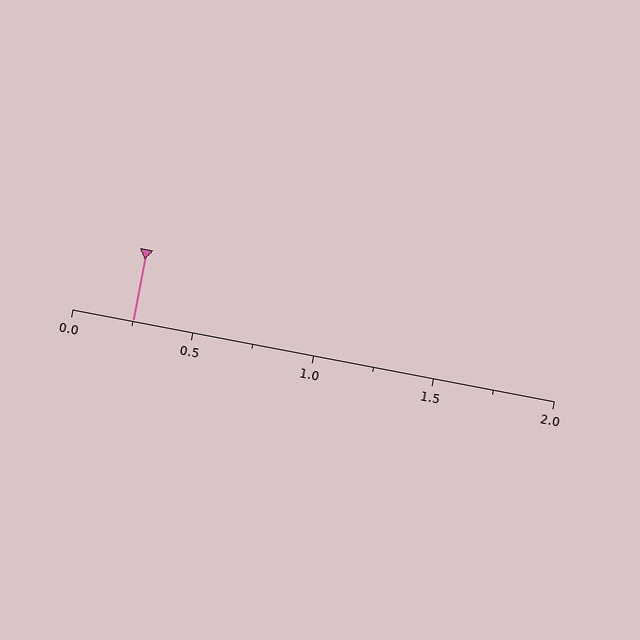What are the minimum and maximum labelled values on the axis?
The axis runs from 0.0 to 2.0.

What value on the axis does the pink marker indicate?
The marker indicates approximately 0.25.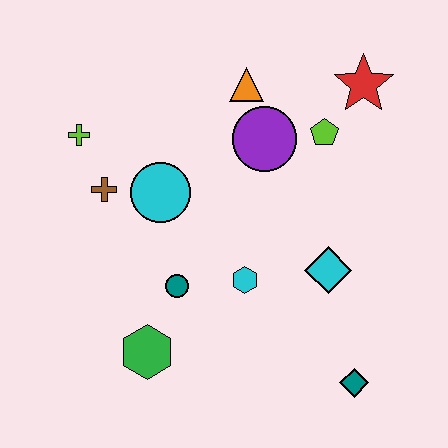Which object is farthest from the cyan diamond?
The lime cross is farthest from the cyan diamond.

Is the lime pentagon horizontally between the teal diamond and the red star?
No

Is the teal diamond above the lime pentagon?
No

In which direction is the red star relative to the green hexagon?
The red star is above the green hexagon.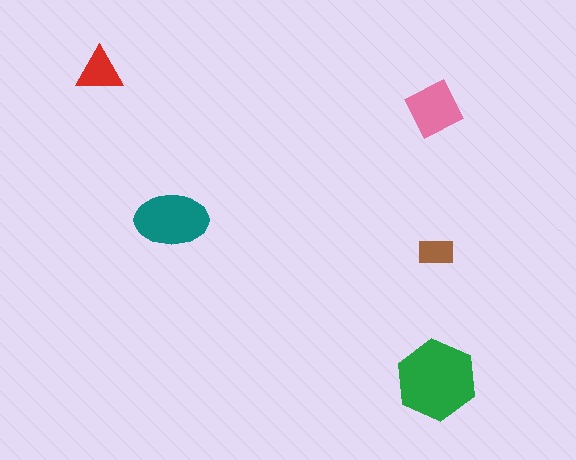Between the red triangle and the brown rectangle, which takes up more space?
The red triangle.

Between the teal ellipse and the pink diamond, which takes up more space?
The teal ellipse.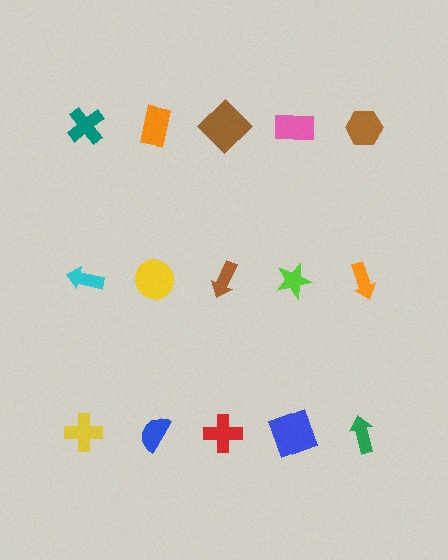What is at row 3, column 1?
A yellow cross.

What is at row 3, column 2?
A blue semicircle.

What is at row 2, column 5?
An orange arrow.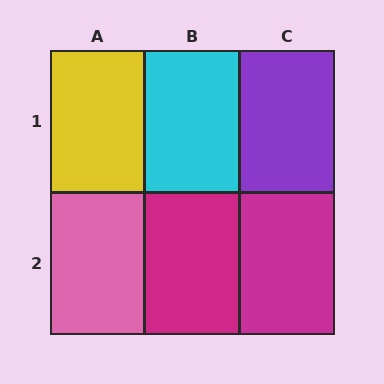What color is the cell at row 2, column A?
Pink.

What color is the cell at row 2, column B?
Magenta.